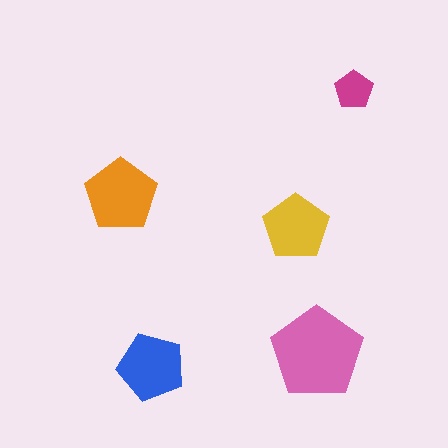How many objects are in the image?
There are 5 objects in the image.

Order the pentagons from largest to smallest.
the pink one, the orange one, the blue one, the yellow one, the magenta one.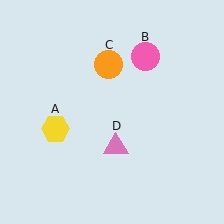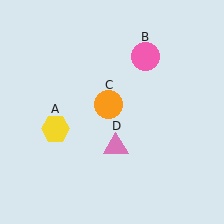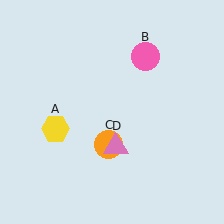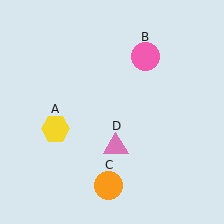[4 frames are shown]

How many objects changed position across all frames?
1 object changed position: orange circle (object C).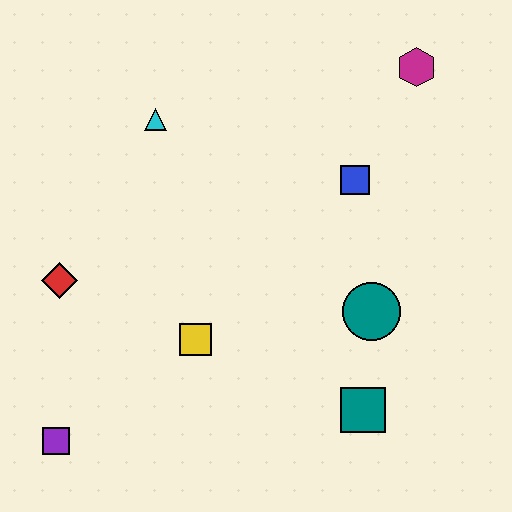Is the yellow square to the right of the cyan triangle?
Yes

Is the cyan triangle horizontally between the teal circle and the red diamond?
Yes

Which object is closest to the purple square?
The red diamond is closest to the purple square.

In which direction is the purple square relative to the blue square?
The purple square is to the left of the blue square.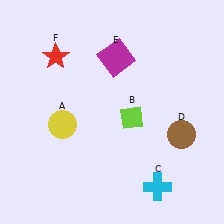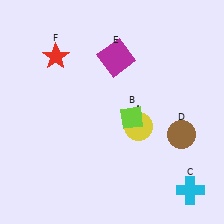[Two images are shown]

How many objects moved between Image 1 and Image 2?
2 objects moved between the two images.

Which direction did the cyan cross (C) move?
The cyan cross (C) moved right.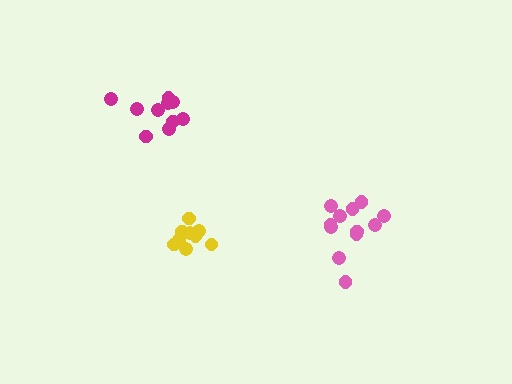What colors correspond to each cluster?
The clusters are colored: yellow, pink, magenta.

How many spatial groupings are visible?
There are 3 spatial groupings.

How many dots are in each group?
Group 1: 9 dots, Group 2: 12 dots, Group 3: 10 dots (31 total).